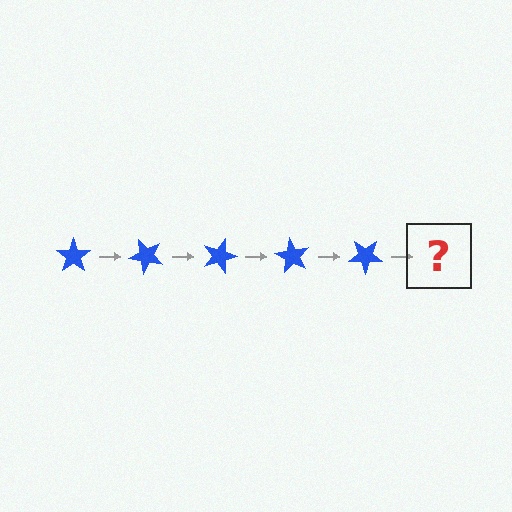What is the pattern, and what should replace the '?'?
The pattern is that the star rotates 45 degrees each step. The '?' should be a blue star rotated 225 degrees.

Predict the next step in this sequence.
The next step is a blue star rotated 225 degrees.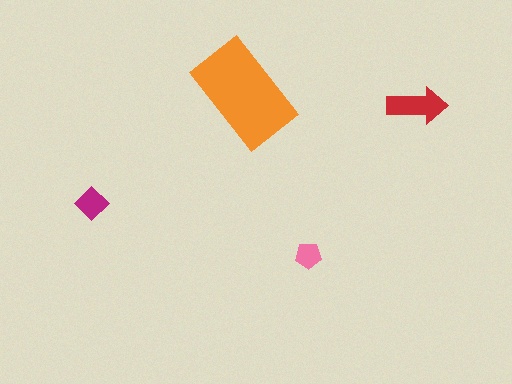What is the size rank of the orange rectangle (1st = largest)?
1st.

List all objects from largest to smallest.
The orange rectangle, the red arrow, the magenta diamond, the pink pentagon.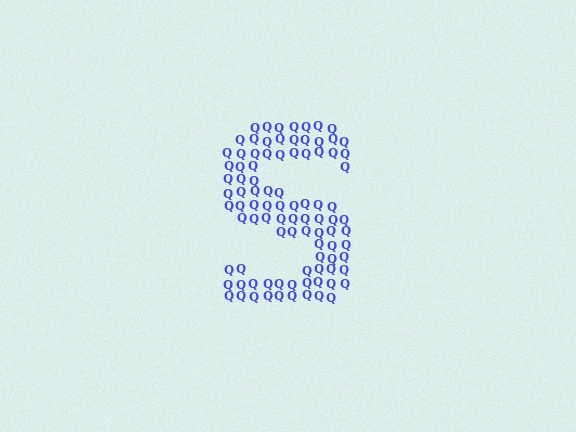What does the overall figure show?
The overall figure shows the letter S.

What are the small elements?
The small elements are letter Q's.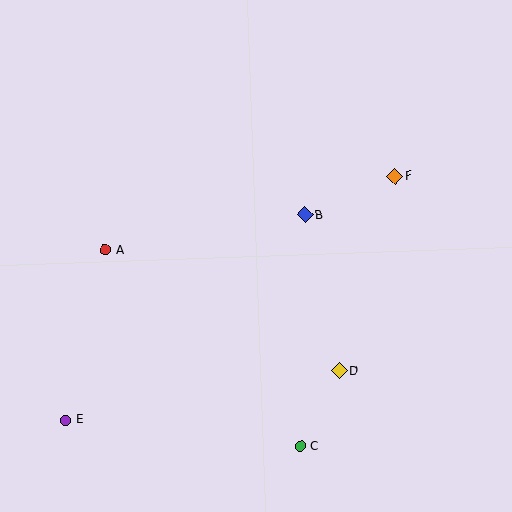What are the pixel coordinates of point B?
Point B is at (305, 215).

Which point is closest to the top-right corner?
Point F is closest to the top-right corner.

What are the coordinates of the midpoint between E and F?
The midpoint between E and F is at (230, 298).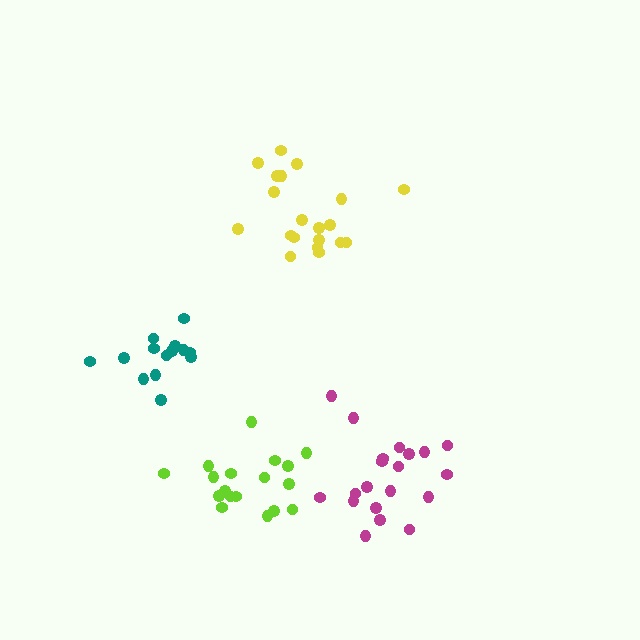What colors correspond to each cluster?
The clusters are colored: magenta, yellow, lime, teal.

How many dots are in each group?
Group 1: 20 dots, Group 2: 20 dots, Group 3: 18 dots, Group 4: 14 dots (72 total).